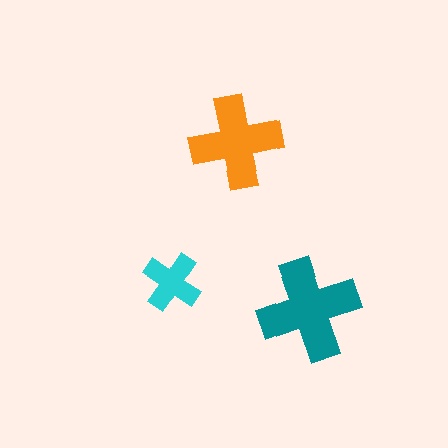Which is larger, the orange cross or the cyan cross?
The orange one.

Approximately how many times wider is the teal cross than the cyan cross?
About 1.5 times wider.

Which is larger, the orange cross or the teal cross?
The teal one.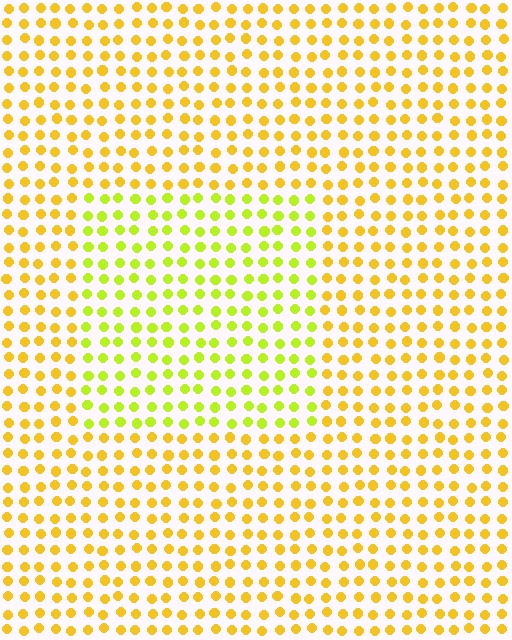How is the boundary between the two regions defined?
The boundary is defined purely by a slight shift in hue (about 31 degrees). Spacing, size, and orientation are identical on both sides.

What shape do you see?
I see a rectangle.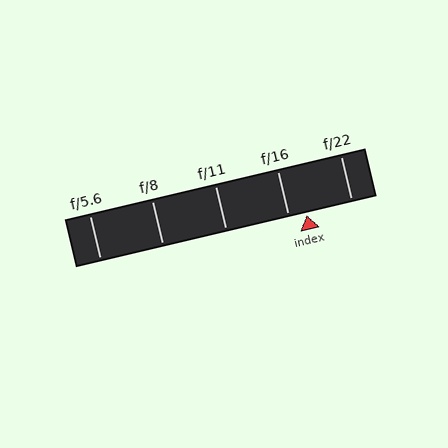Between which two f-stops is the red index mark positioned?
The index mark is between f/16 and f/22.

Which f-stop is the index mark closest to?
The index mark is closest to f/16.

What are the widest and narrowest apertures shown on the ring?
The widest aperture shown is f/5.6 and the narrowest is f/22.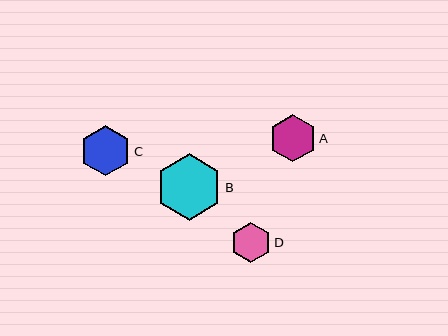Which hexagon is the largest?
Hexagon B is the largest with a size of approximately 66 pixels.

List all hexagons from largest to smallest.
From largest to smallest: B, C, A, D.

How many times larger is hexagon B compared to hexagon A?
Hexagon B is approximately 1.4 times the size of hexagon A.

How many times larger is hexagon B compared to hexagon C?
Hexagon B is approximately 1.3 times the size of hexagon C.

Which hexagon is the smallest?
Hexagon D is the smallest with a size of approximately 40 pixels.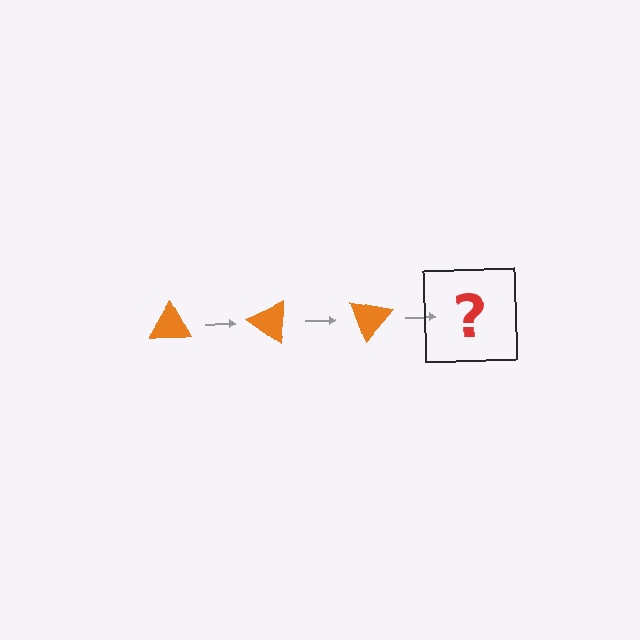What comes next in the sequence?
The next element should be an orange triangle rotated 105 degrees.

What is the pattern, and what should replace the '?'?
The pattern is that the triangle rotates 35 degrees each step. The '?' should be an orange triangle rotated 105 degrees.